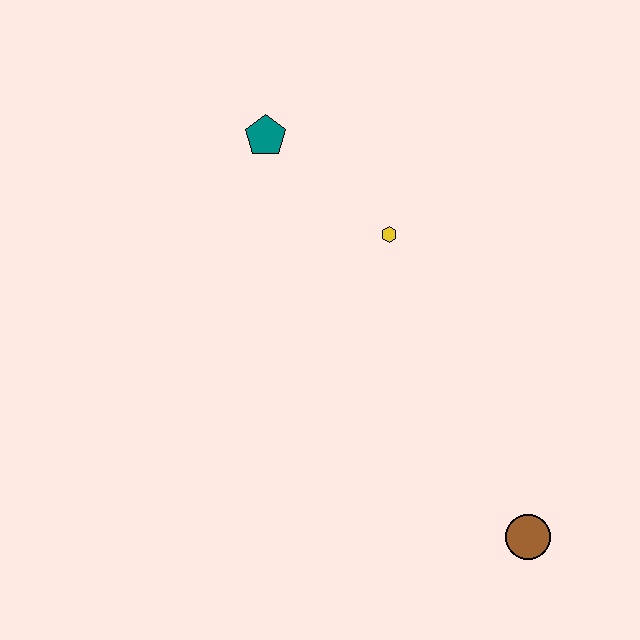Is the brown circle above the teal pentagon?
No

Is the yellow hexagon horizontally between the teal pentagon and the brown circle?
Yes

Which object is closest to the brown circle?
The yellow hexagon is closest to the brown circle.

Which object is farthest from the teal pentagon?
The brown circle is farthest from the teal pentagon.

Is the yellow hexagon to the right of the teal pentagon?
Yes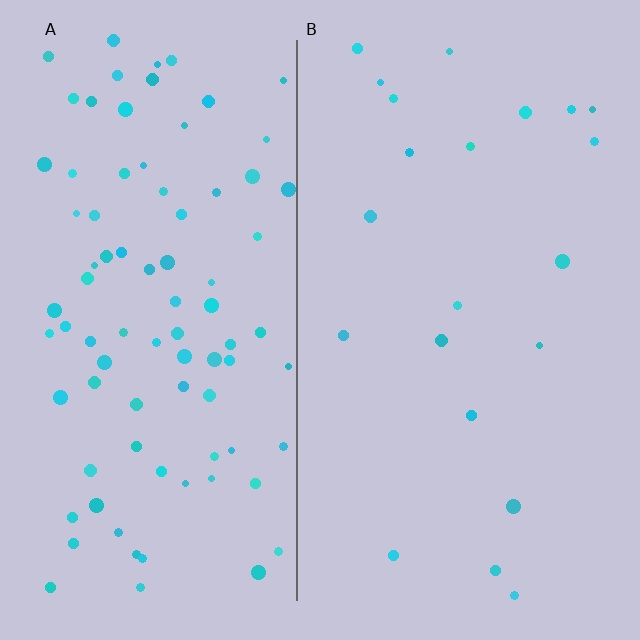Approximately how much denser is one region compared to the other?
Approximately 4.1× — region A over region B.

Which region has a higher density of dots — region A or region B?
A (the left).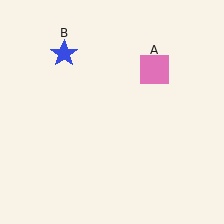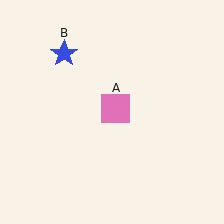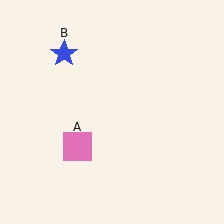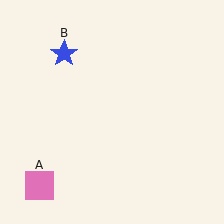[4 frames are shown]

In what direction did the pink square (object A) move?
The pink square (object A) moved down and to the left.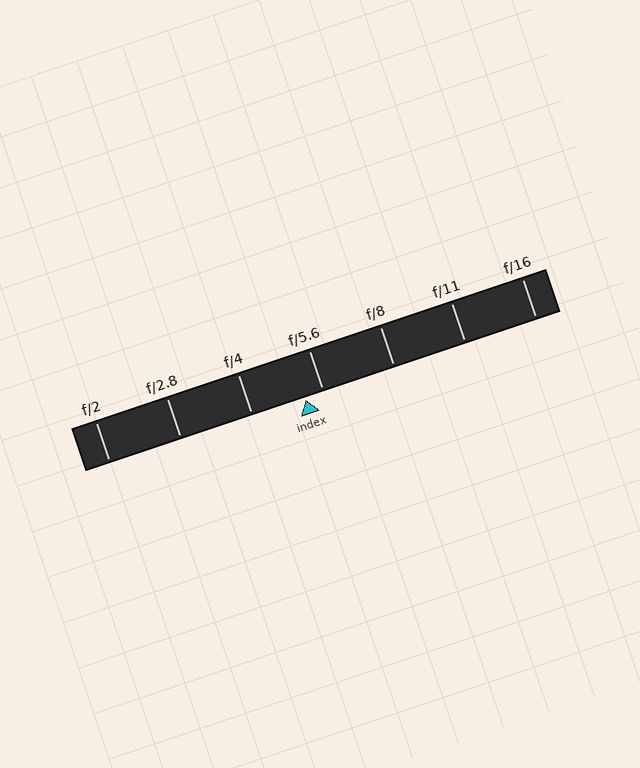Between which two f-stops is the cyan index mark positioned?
The index mark is between f/4 and f/5.6.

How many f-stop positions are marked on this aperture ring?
There are 7 f-stop positions marked.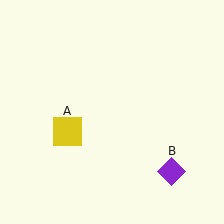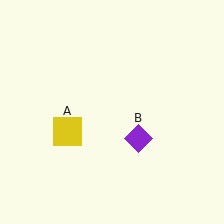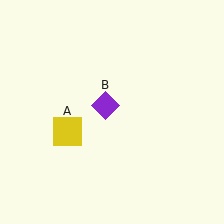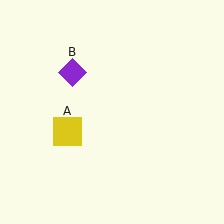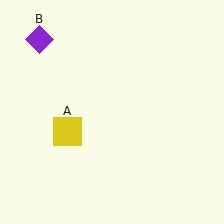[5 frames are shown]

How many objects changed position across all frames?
1 object changed position: purple diamond (object B).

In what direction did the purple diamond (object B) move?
The purple diamond (object B) moved up and to the left.